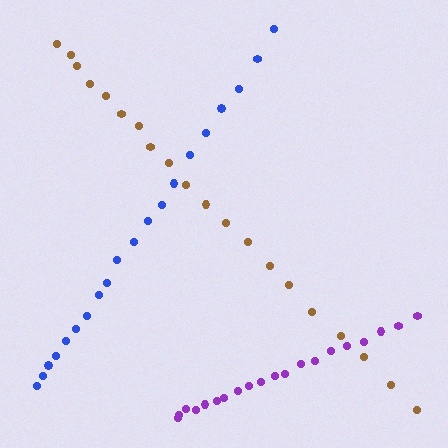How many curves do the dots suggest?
There are 3 distinct paths.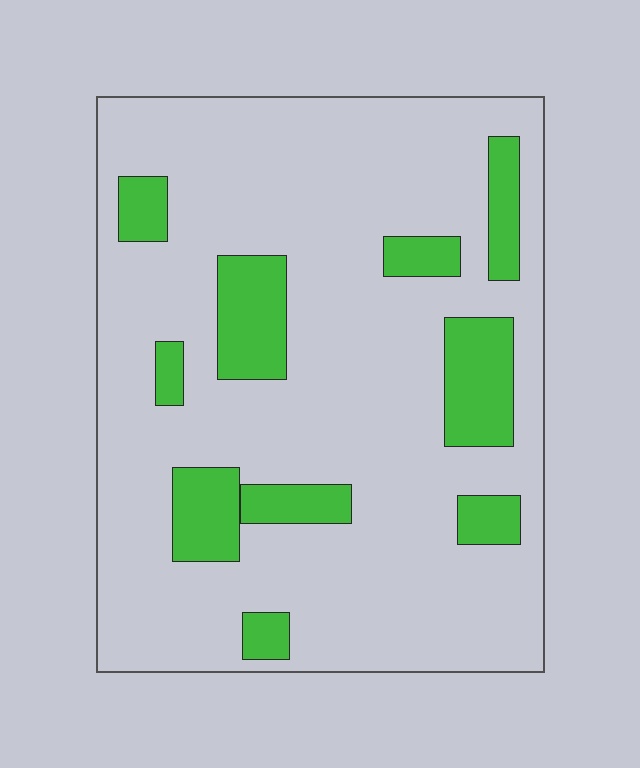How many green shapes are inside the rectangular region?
10.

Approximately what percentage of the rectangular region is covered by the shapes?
Approximately 20%.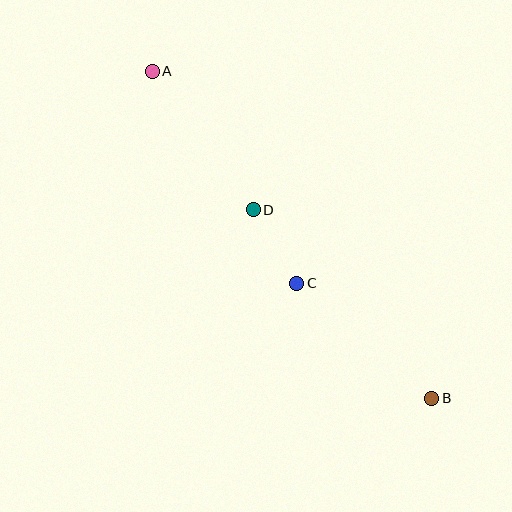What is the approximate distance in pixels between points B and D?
The distance between B and D is approximately 259 pixels.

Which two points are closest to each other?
Points C and D are closest to each other.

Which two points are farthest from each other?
Points A and B are farthest from each other.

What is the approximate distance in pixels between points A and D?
The distance between A and D is approximately 171 pixels.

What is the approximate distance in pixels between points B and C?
The distance between B and C is approximately 177 pixels.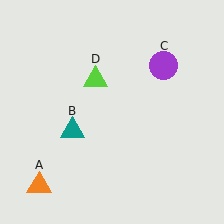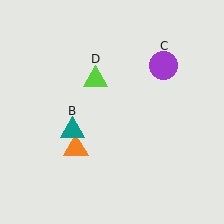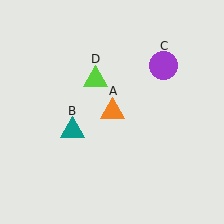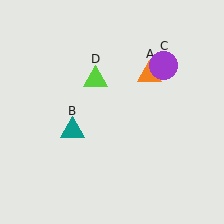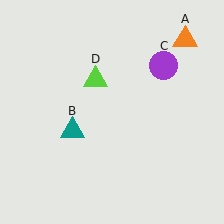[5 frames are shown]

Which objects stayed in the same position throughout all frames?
Teal triangle (object B) and purple circle (object C) and lime triangle (object D) remained stationary.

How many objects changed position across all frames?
1 object changed position: orange triangle (object A).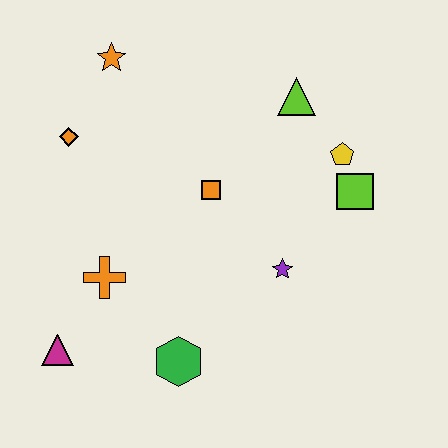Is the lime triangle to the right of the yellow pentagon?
No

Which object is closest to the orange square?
The purple star is closest to the orange square.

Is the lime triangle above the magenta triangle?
Yes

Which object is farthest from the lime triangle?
The magenta triangle is farthest from the lime triangle.